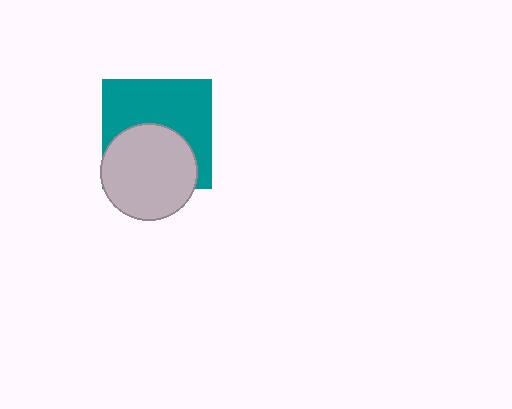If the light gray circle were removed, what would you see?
You would see the complete teal square.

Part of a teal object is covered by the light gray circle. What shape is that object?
It is a square.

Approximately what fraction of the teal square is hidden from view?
Roughly 45% of the teal square is hidden behind the light gray circle.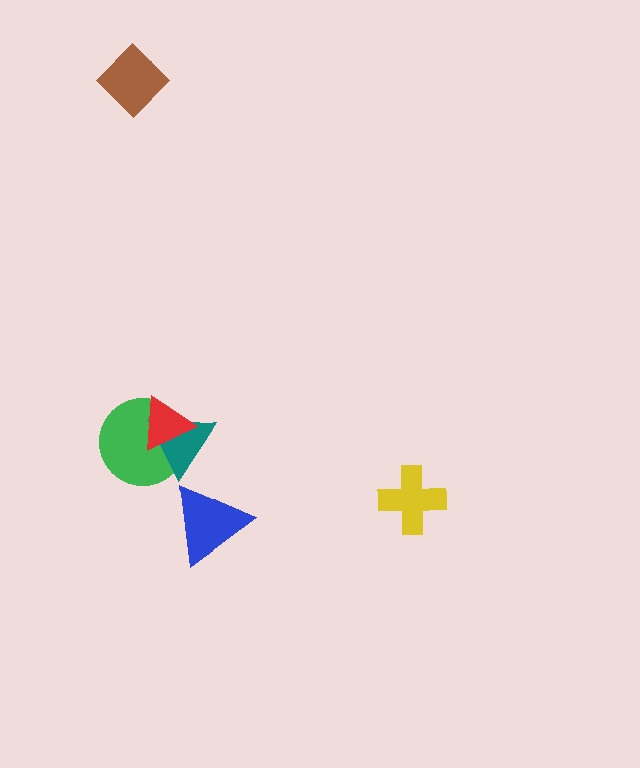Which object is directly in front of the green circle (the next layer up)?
The teal triangle is directly in front of the green circle.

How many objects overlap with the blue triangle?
0 objects overlap with the blue triangle.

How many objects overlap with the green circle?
2 objects overlap with the green circle.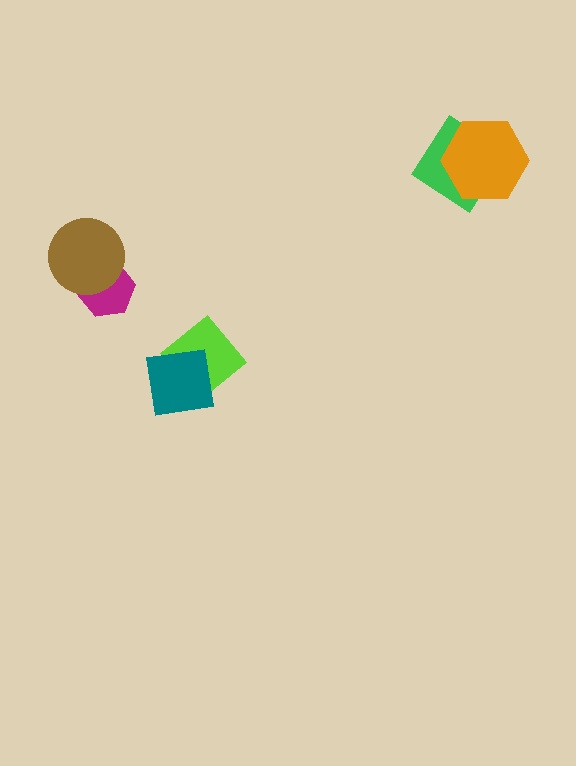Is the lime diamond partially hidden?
Yes, it is partially covered by another shape.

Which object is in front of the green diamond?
The orange hexagon is in front of the green diamond.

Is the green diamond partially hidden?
Yes, it is partially covered by another shape.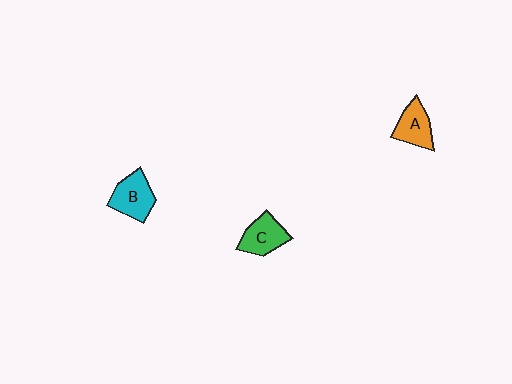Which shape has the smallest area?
Shape A (orange).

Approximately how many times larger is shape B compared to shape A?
Approximately 1.2 times.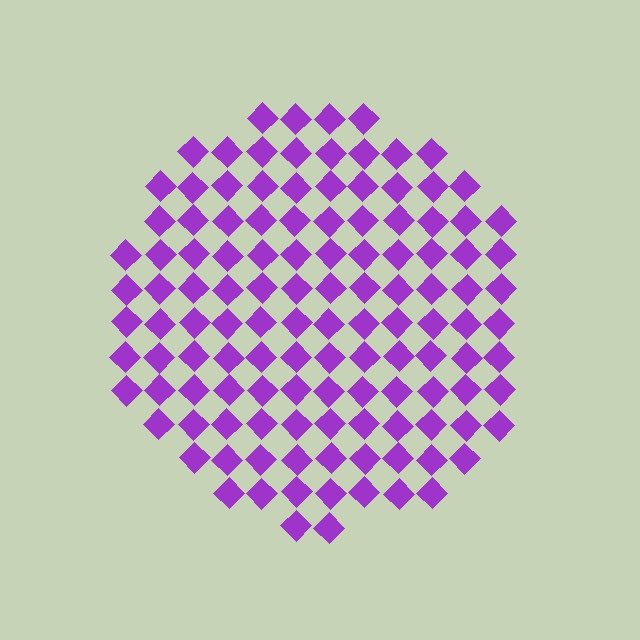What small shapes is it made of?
It is made of small diamonds.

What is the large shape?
The large shape is a circle.